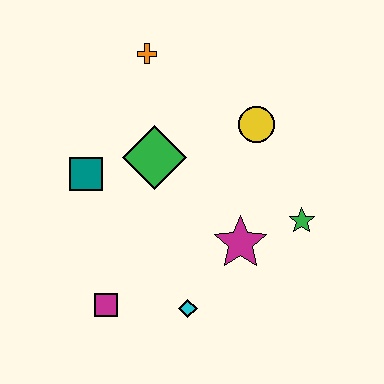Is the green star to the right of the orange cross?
Yes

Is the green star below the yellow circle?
Yes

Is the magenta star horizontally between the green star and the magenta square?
Yes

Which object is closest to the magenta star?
The green star is closest to the magenta star.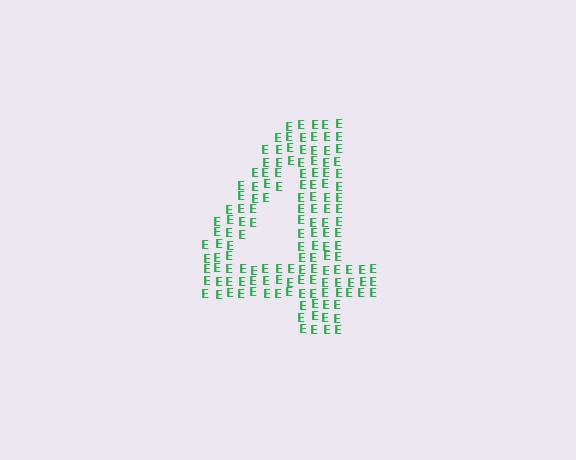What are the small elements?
The small elements are letter E's.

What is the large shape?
The large shape is the digit 4.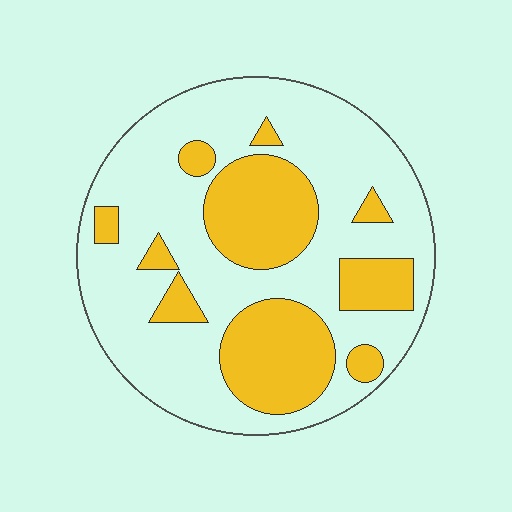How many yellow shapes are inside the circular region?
10.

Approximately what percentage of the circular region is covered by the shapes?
Approximately 30%.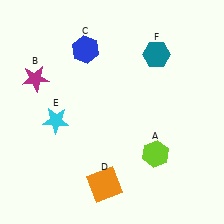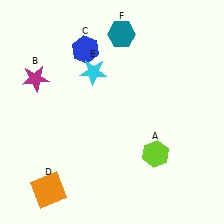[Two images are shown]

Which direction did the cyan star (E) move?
The cyan star (E) moved up.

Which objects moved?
The objects that moved are: the orange square (D), the cyan star (E), the teal hexagon (F).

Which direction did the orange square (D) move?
The orange square (D) moved left.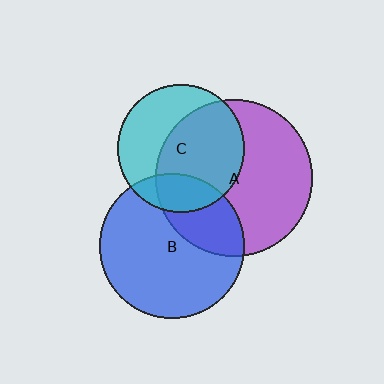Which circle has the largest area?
Circle A (purple).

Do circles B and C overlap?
Yes.